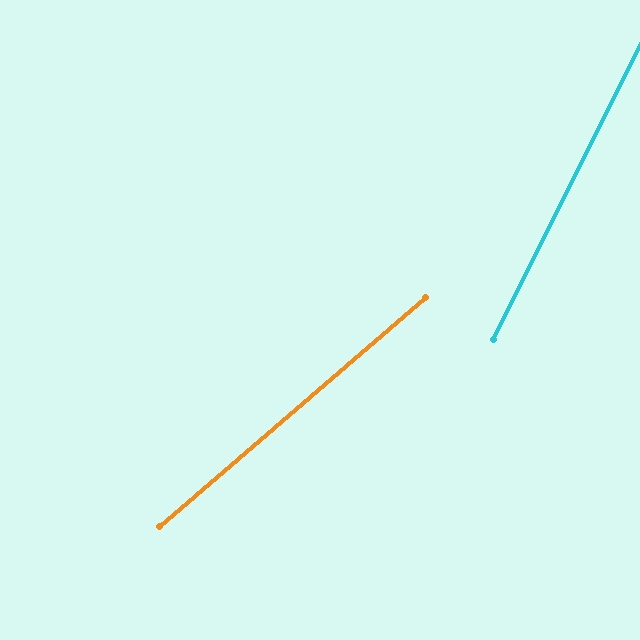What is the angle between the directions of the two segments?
Approximately 23 degrees.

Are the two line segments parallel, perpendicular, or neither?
Neither parallel nor perpendicular — they differ by about 23°.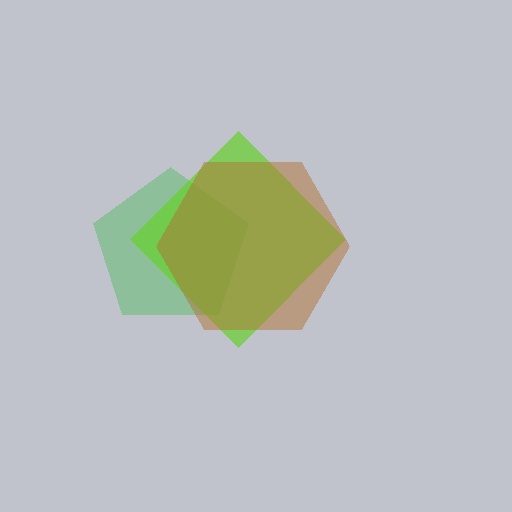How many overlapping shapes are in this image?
There are 3 overlapping shapes in the image.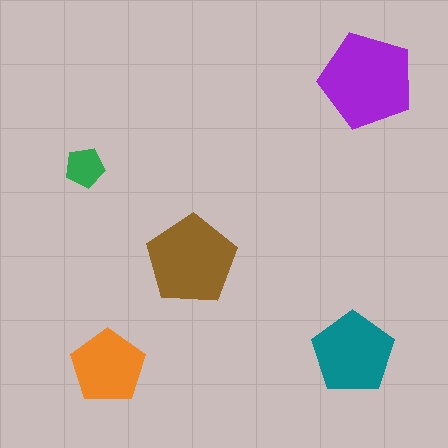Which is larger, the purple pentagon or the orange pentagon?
The purple one.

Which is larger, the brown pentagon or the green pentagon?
The brown one.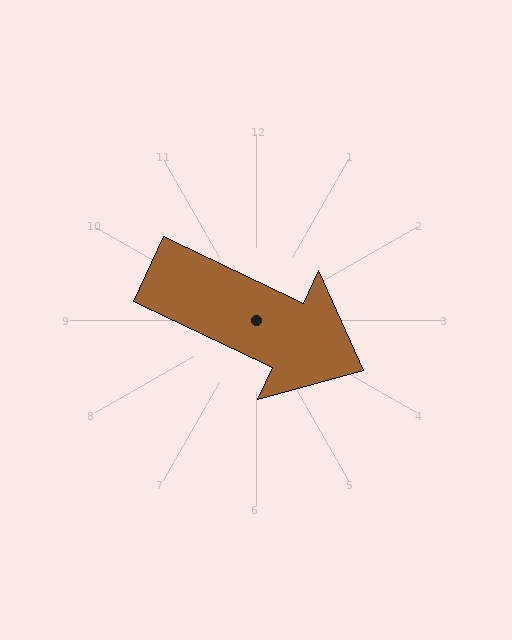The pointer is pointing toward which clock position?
Roughly 4 o'clock.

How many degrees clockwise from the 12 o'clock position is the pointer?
Approximately 115 degrees.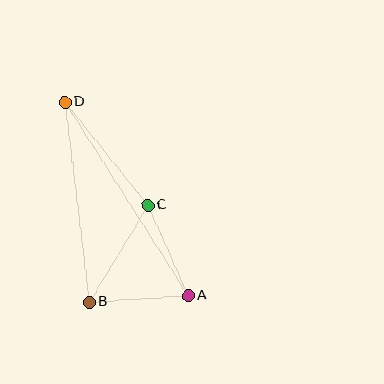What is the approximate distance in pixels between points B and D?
The distance between B and D is approximately 201 pixels.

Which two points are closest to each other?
Points A and C are closest to each other.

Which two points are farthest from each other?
Points A and D are farthest from each other.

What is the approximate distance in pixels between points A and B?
The distance between A and B is approximately 99 pixels.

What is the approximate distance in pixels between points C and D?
The distance between C and D is approximately 132 pixels.